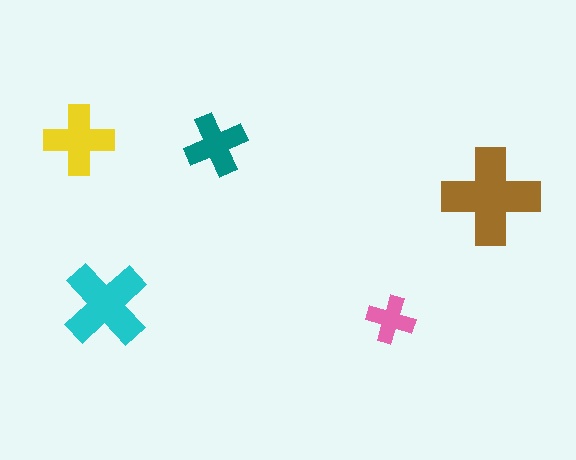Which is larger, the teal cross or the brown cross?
The brown one.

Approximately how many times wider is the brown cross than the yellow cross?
About 1.5 times wider.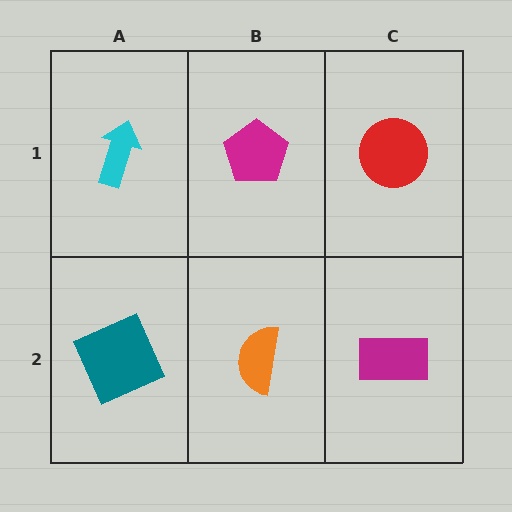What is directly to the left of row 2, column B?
A teal square.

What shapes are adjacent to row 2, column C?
A red circle (row 1, column C), an orange semicircle (row 2, column B).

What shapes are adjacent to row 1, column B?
An orange semicircle (row 2, column B), a cyan arrow (row 1, column A), a red circle (row 1, column C).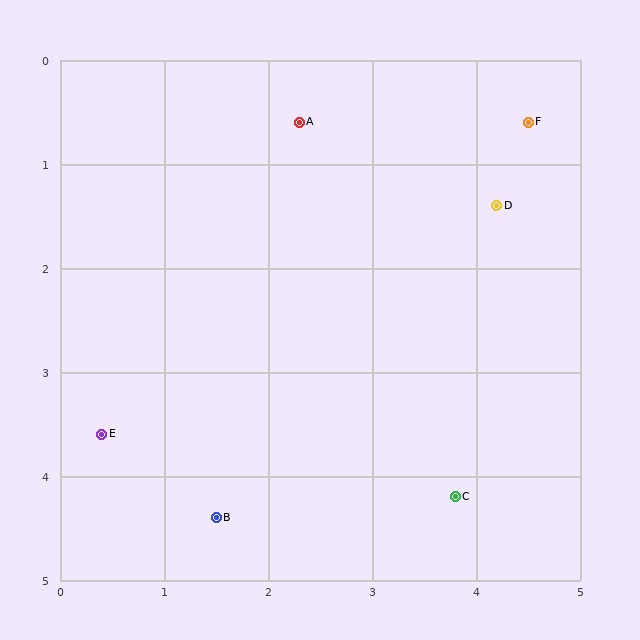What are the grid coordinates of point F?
Point F is at approximately (4.5, 0.6).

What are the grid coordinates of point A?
Point A is at approximately (2.3, 0.6).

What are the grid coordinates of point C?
Point C is at approximately (3.8, 4.2).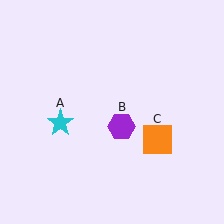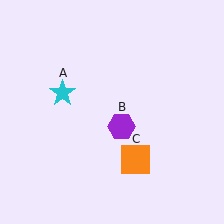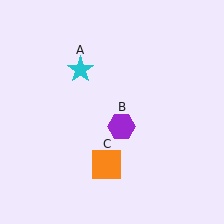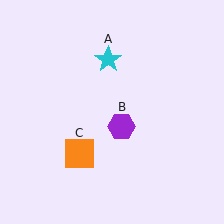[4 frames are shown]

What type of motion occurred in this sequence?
The cyan star (object A), orange square (object C) rotated clockwise around the center of the scene.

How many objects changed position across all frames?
2 objects changed position: cyan star (object A), orange square (object C).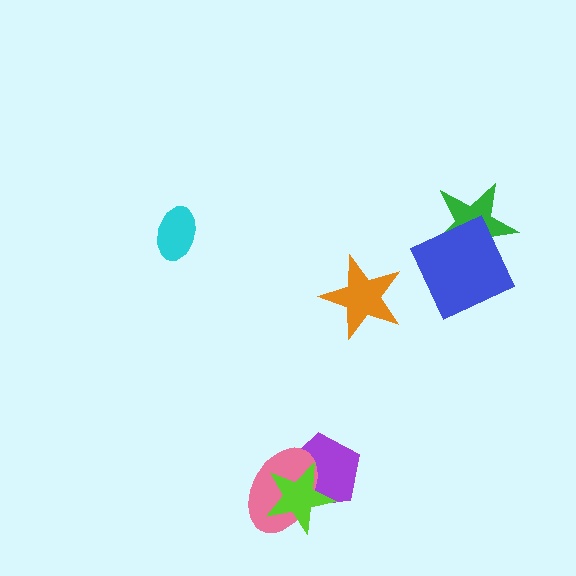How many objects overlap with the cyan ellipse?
0 objects overlap with the cyan ellipse.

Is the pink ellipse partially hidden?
Yes, it is partially covered by another shape.